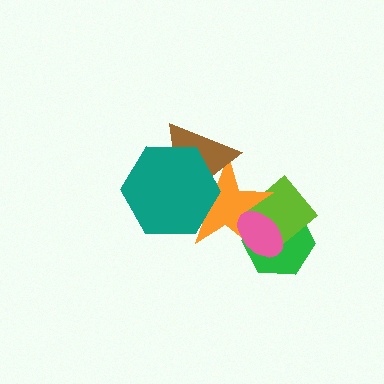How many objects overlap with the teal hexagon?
2 objects overlap with the teal hexagon.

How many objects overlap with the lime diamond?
3 objects overlap with the lime diamond.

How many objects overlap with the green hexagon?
3 objects overlap with the green hexagon.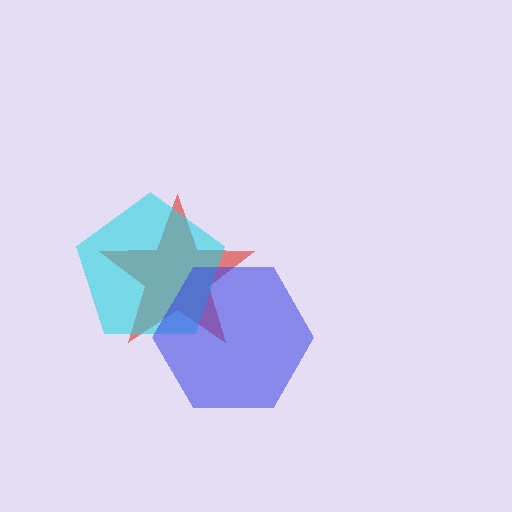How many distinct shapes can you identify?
There are 3 distinct shapes: a red star, a cyan pentagon, a blue hexagon.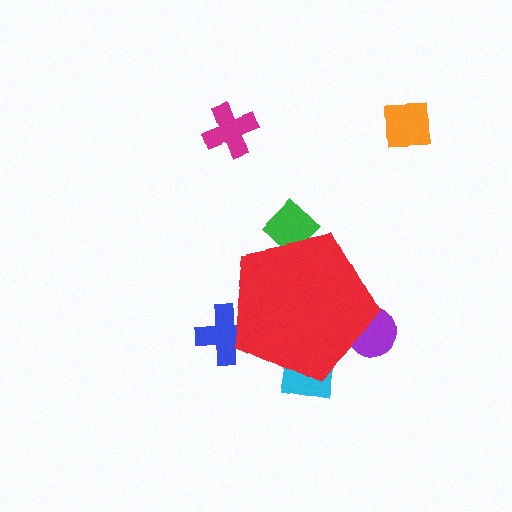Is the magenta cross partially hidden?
No, the magenta cross is fully visible.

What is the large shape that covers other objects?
A red pentagon.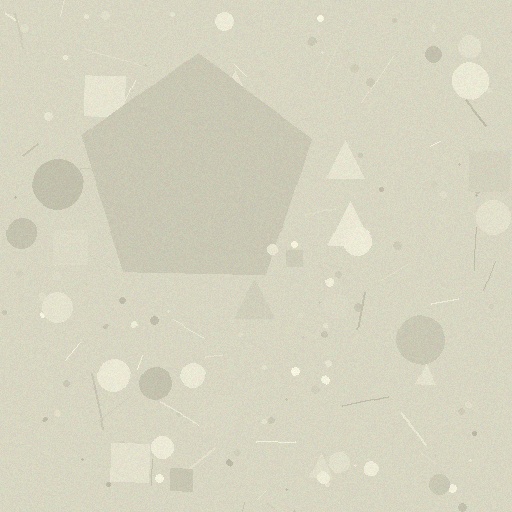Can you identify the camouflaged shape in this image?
The camouflaged shape is a pentagon.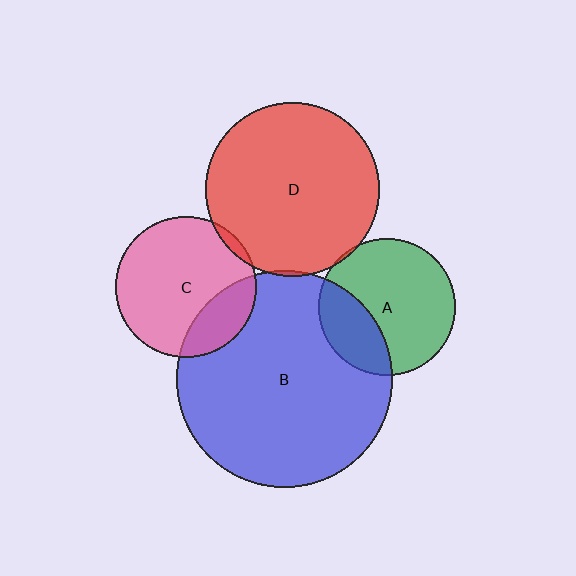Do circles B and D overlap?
Yes.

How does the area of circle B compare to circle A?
Approximately 2.5 times.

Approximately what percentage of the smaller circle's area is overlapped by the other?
Approximately 5%.